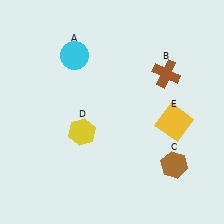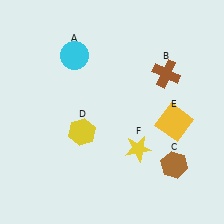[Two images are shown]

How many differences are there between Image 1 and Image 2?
There is 1 difference between the two images.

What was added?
A yellow star (F) was added in Image 2.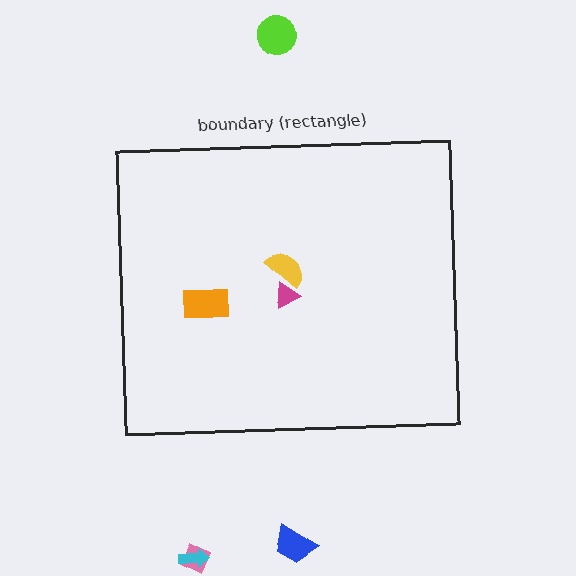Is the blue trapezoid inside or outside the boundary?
Outside.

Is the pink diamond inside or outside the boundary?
Outside.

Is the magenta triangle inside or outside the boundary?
Inside.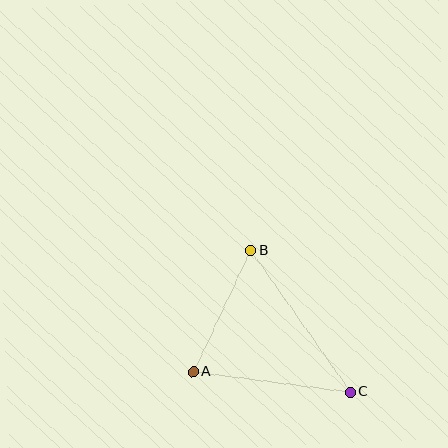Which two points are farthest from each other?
Points B and C are farthest from each other.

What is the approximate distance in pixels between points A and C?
The distance between A and C is approximately 158 pixels.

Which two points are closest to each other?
Points A and B are closest to each other.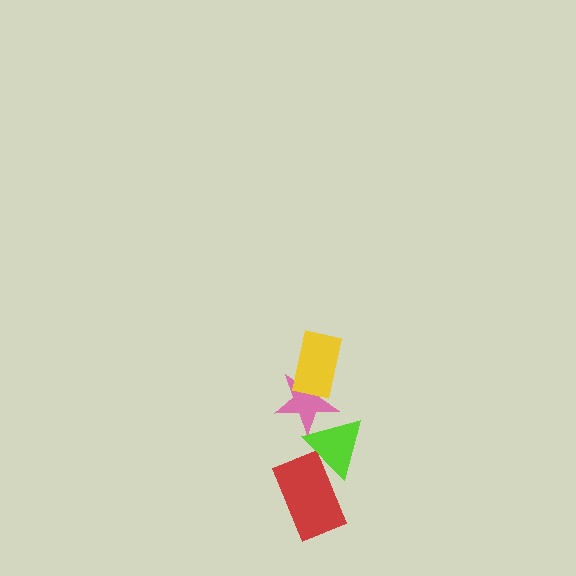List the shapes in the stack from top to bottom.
From top to bottom: the yellow rectangle, the pink star, the lime triangle, the red rectangle.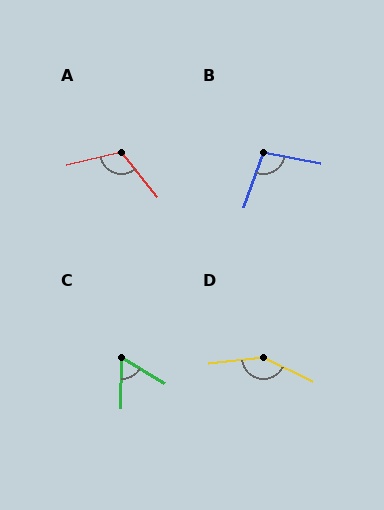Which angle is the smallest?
C, at approximately 60 degrees.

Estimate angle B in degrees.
Approximately 98 degrees.